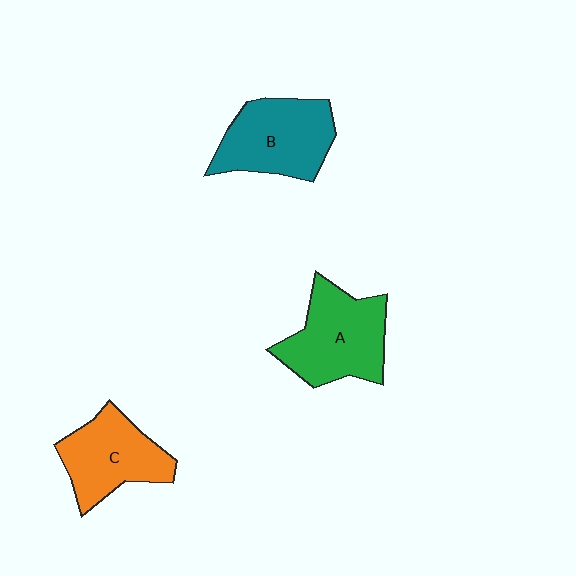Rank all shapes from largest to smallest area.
From largest to smallest: A (green), B (teal), C (orange).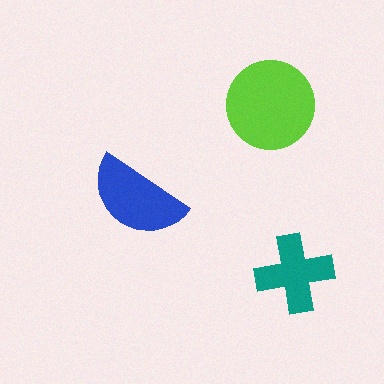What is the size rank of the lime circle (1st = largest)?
1st.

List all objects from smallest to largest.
The teal cross, the blue semicircle, the lime circle.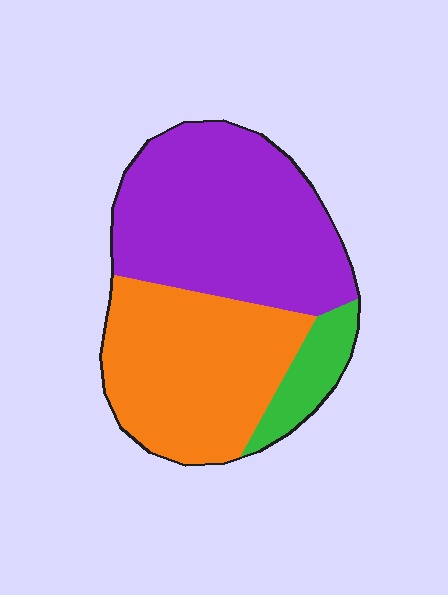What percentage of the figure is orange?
Orange covers around 40% of the figure.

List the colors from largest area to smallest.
From largest to smallest: purple, orange, green.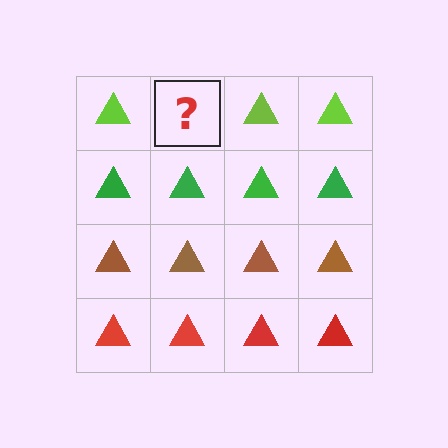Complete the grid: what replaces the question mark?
The question mark should be replaced with a lime triangle.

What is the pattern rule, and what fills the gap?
The rule is that each row has a consistent color. The gap should be filled with a lime triangle.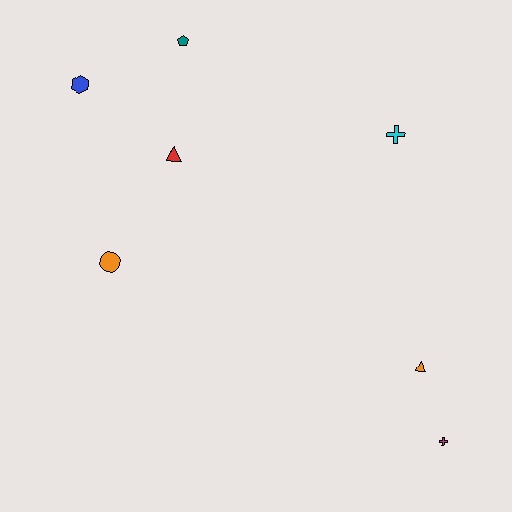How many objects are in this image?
There are 7 objects.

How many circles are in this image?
There is 1 circle.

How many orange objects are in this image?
There are 2 orange objects.